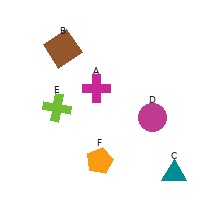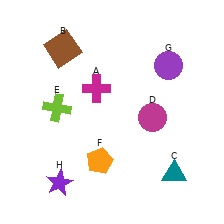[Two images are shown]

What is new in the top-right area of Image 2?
A purple circle (G) was added in the top-right area of Image 2.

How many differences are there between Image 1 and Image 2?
There are 2 differences between the two images.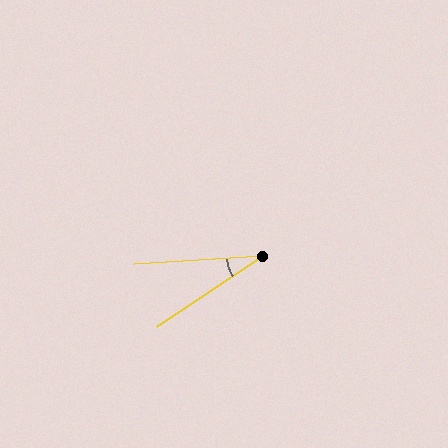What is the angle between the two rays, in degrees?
Approximately 30 degrees.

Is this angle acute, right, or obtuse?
It is acute.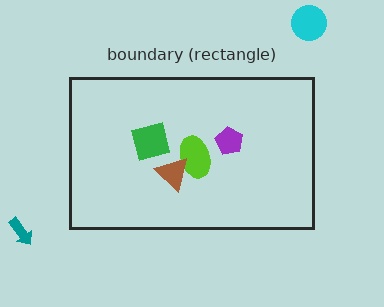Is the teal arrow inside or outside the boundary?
Outside.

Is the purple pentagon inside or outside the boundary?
Inside.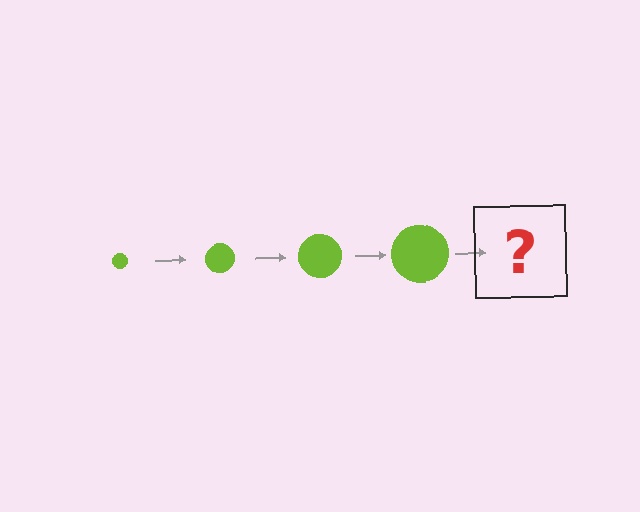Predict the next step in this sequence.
The next step is a lime circle, larger than the previous one.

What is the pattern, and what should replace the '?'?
The pattern is that the circle gets progressively larger each step. The '?' should be a lime circle, larger than the previous one.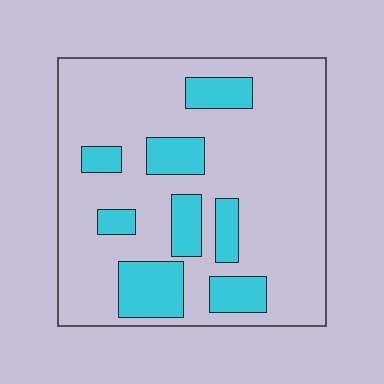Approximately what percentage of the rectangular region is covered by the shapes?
Approximately 20%.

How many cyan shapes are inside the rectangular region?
8.